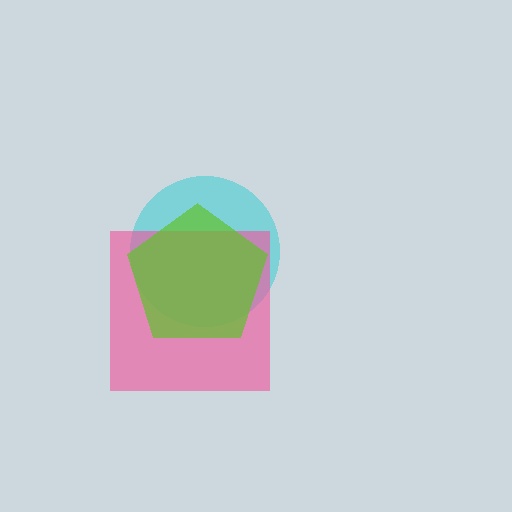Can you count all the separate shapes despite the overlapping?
Yes, there are 3 separate shapes.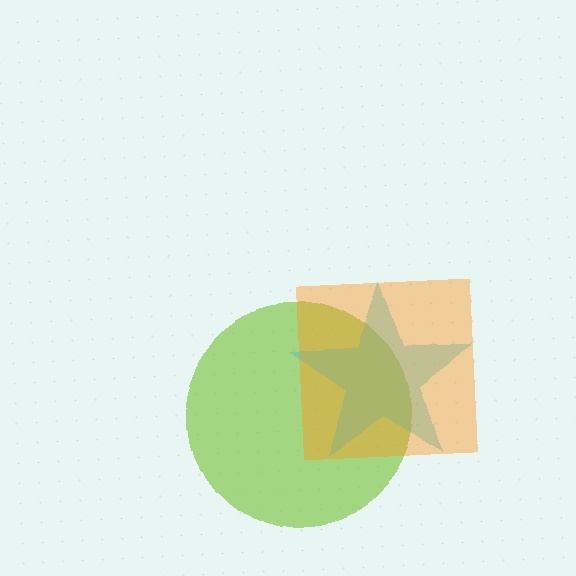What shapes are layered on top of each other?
The layered shapes are: a lime circle, a cyan star, an orange square.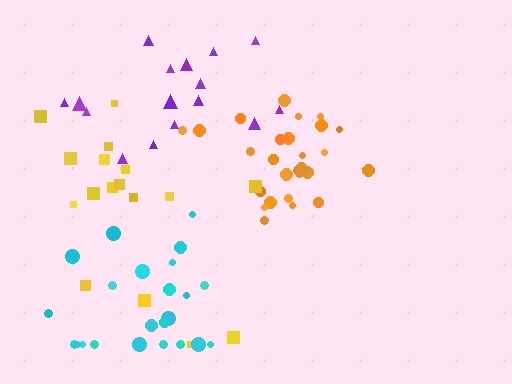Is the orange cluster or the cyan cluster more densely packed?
Orange.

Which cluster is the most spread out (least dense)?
Yellow.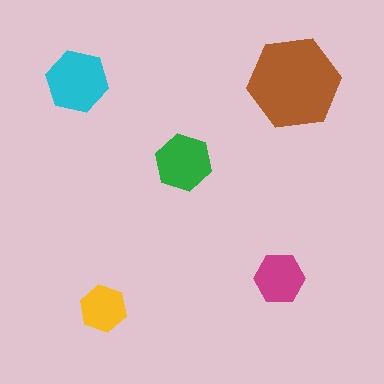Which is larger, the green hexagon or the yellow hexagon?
The green one.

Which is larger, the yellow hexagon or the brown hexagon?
The brown one.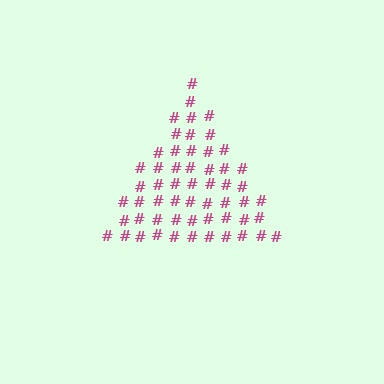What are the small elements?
The small elements are hash symbols.